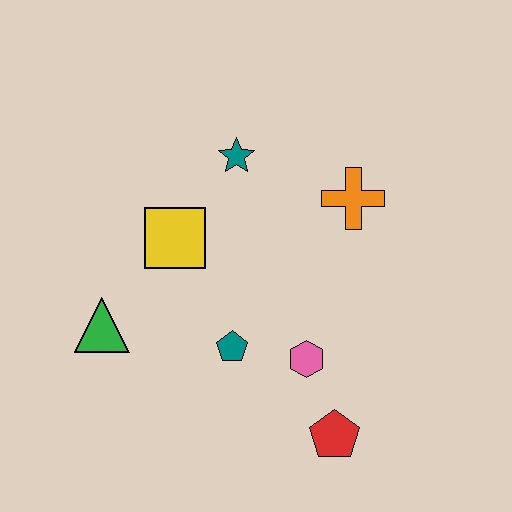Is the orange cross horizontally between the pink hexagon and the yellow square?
No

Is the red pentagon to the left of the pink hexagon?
No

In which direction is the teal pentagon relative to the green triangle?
The teal pentagon is to the right of the green triangle.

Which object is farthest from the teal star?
The red pentagon is farthest from the teal star.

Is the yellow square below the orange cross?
Yes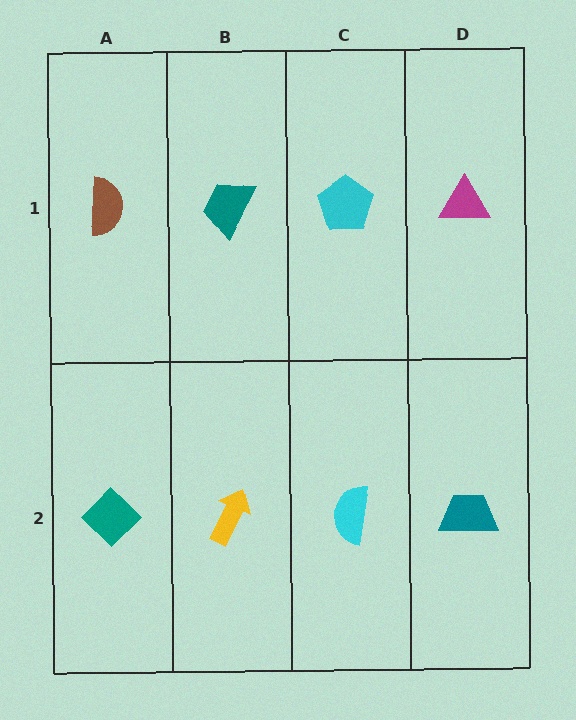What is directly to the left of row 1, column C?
A teal trapezoid.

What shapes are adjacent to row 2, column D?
A magenta triangle (row 1, column D), a cyan semicircle (row 2, column C).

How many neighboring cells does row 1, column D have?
2.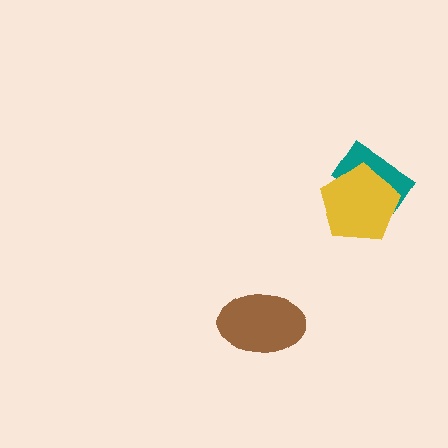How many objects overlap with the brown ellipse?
0 objects overlap with the brown ellipse.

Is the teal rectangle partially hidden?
Yes, it is partially covered by another shape.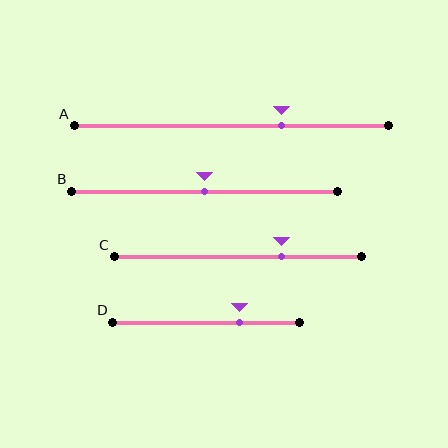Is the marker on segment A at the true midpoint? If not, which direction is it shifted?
No, the marker on segment A is shifted to the right by about 16% of the segment length.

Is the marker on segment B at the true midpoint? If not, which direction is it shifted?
Yes, the marker on segment B is at the true midpoint.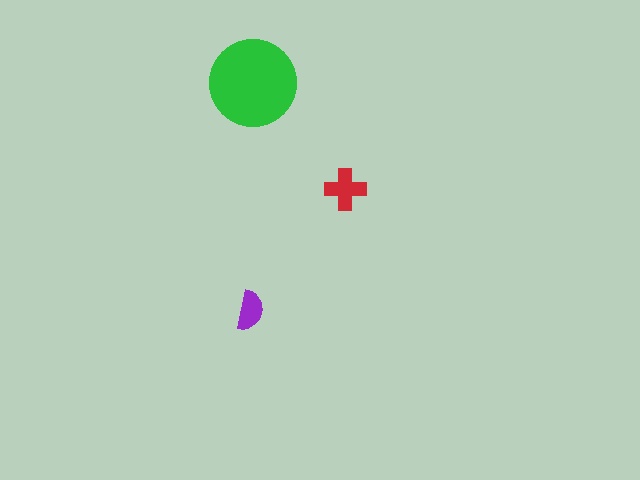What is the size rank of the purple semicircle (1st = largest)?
3rd.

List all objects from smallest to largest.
The purple semicircle, the red cross, the green circle.